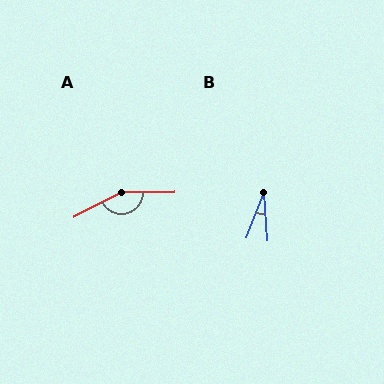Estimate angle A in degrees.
Approximately 154 degrees.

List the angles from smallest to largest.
B (24°), A (154°).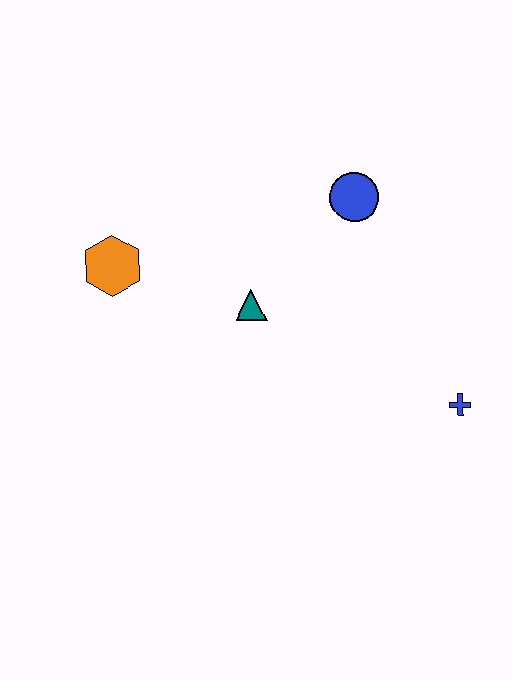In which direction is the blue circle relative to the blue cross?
The blue circle is above the blue cross.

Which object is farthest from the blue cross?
The orange hexagon is farthest from the blue cross.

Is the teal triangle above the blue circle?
No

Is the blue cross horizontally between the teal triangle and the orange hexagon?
No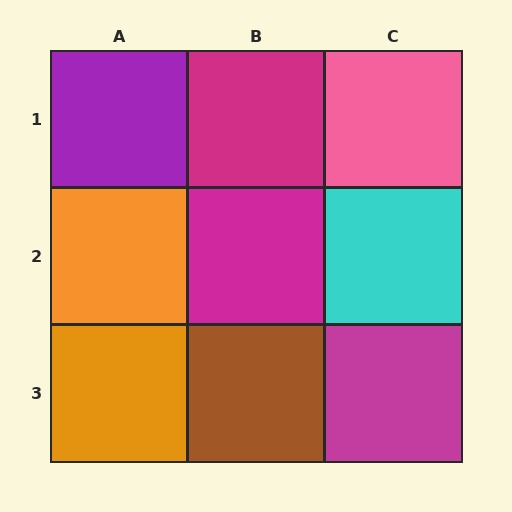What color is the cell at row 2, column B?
Magenta.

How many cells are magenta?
3 cells are magenta.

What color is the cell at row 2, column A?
Orange.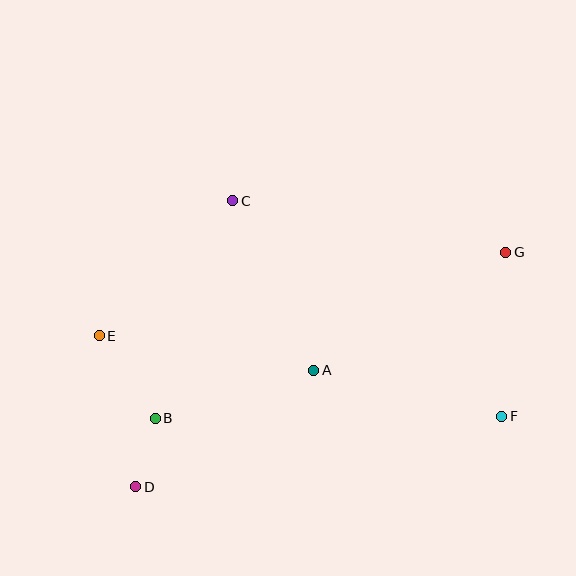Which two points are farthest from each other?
Points D and G are farthest from each other.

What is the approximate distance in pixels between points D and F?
The distance between D and F is approximately 373 pixels.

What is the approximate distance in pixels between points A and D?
The distance between A and D is approximately 213 pixels.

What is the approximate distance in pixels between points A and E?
The distance between A and E is approximately 217 pixels.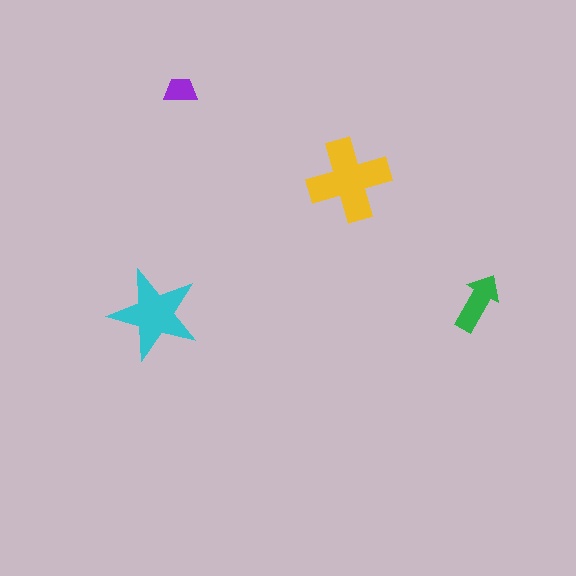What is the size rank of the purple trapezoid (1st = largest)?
4th.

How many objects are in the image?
There are 4 objects in the image.